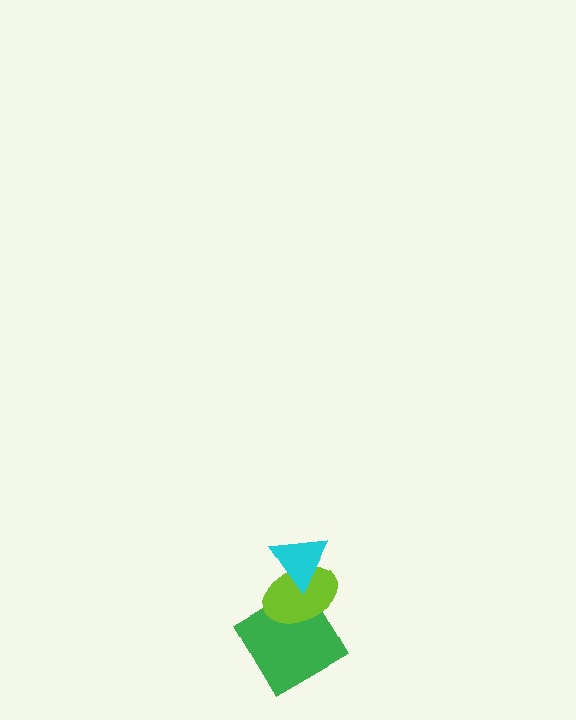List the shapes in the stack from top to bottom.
From top to bottom: the cyan triangle, the lime ellipse, the green diamond.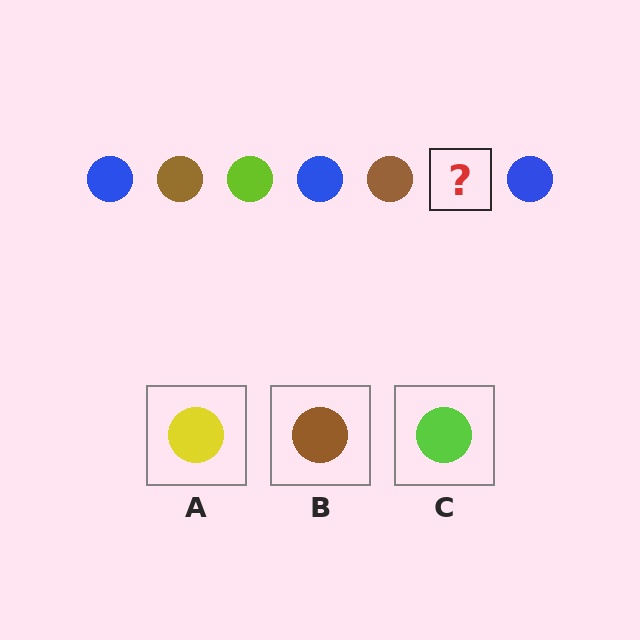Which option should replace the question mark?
Option C.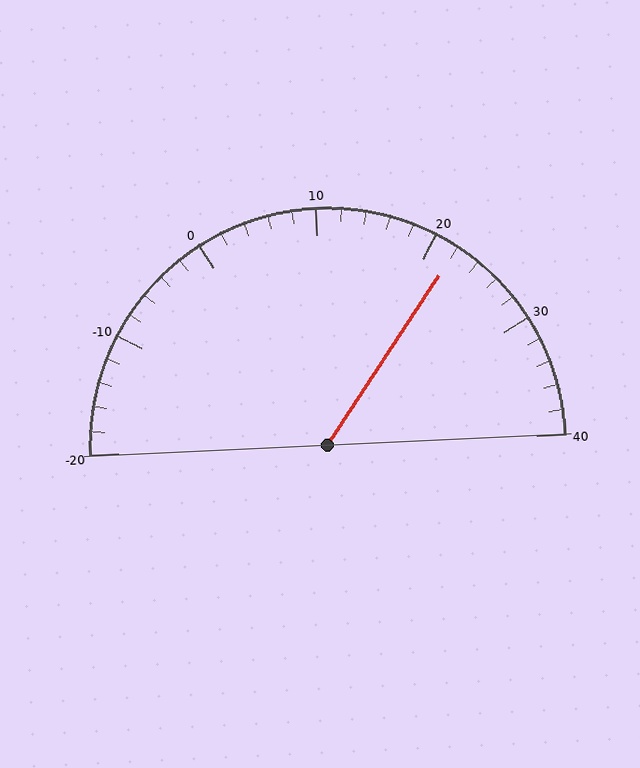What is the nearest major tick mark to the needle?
The nearest major tick mark is 20.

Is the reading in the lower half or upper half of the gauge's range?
The reading is in the upper half of the range (-20 to 40).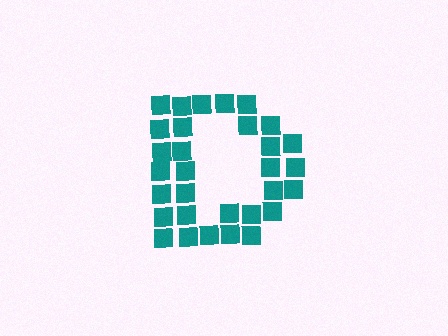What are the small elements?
The small elements are squares.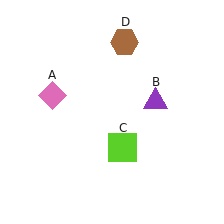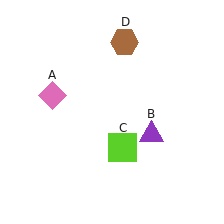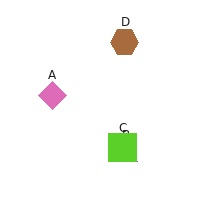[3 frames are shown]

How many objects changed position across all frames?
1 object changed position: purple triangle (object B).